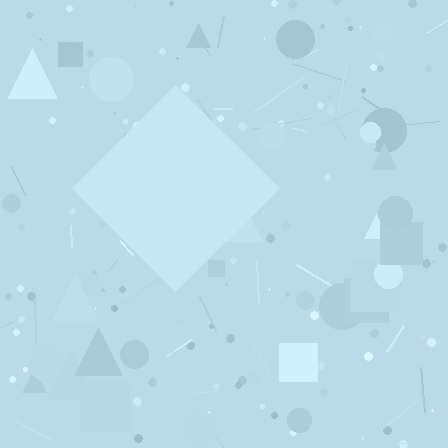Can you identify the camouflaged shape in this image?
The camouflaged shape is a diamond.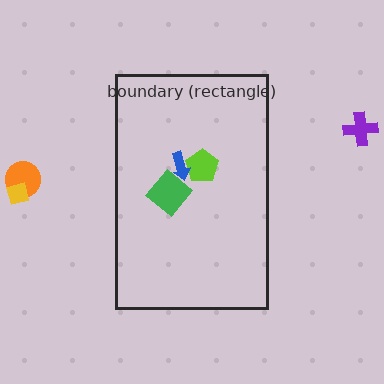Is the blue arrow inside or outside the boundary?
Inside.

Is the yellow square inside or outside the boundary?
Outside.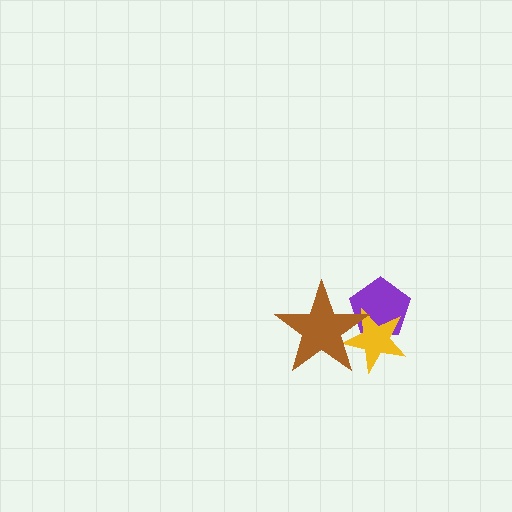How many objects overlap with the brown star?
2 objects overlap with the brown star.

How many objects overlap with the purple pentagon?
2 objects overlap with the purple pentagon.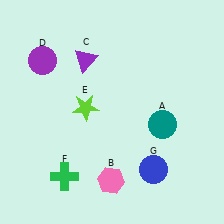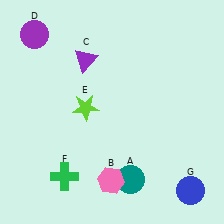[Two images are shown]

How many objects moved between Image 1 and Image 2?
3 objects moved between the two images.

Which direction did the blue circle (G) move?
The blue circle (G) moved right.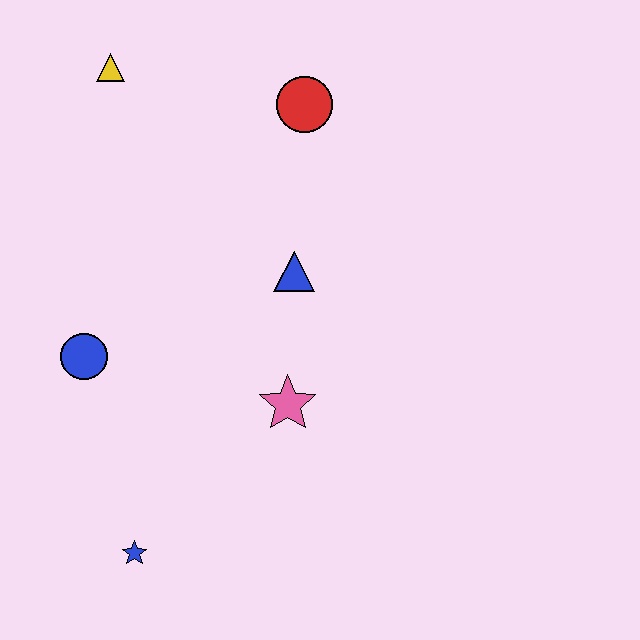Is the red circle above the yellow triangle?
No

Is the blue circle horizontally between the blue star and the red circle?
No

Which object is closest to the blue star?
The blue circle is closest to the blue star.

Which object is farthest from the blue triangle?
The blue star is farthest from the blue triangle.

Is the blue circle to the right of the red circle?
No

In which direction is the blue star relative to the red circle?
The blue star is below the red circle.